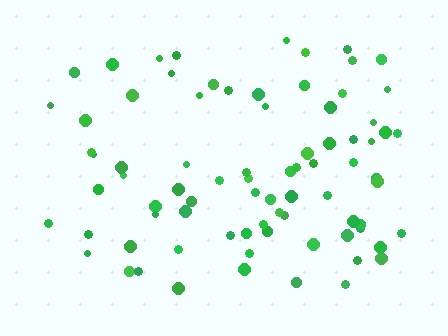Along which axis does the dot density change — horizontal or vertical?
Horizontal.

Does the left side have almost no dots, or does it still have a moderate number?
Still a moderate number, just noticeably fewer than the right.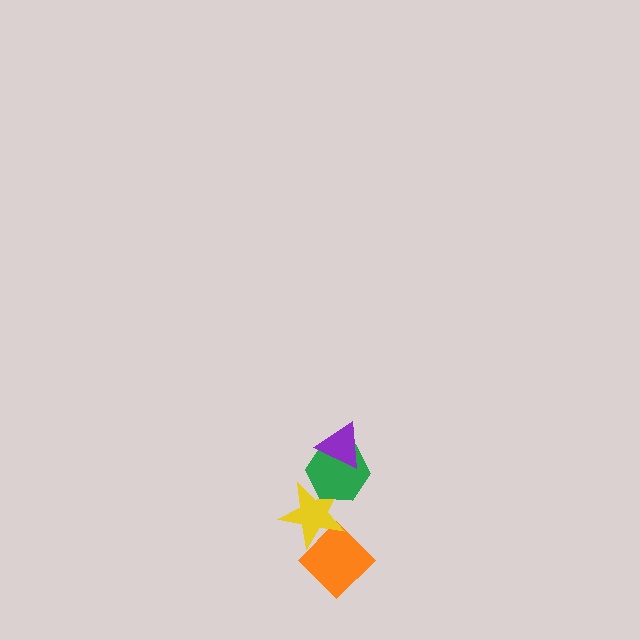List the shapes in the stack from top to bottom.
From top to bottom: the purple triangle, the green hexagon, the yellow star, the orange diamond.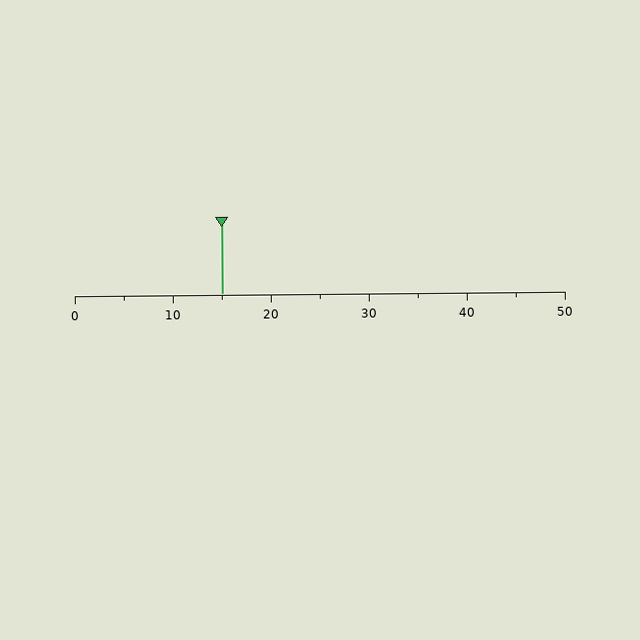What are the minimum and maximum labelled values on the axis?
The axis runs from 0 to 50.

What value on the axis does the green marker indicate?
The marker indicates approximately 15.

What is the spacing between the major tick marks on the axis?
The major ticks are spaced 10 apart.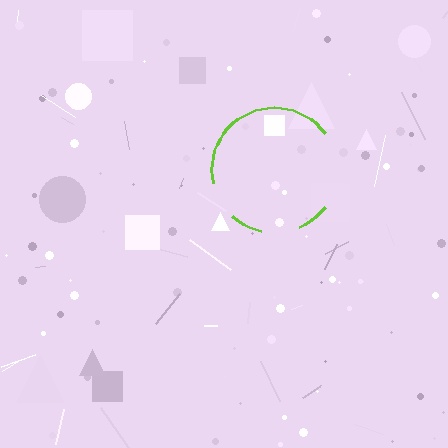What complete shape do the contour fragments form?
The contour fragments form a circle.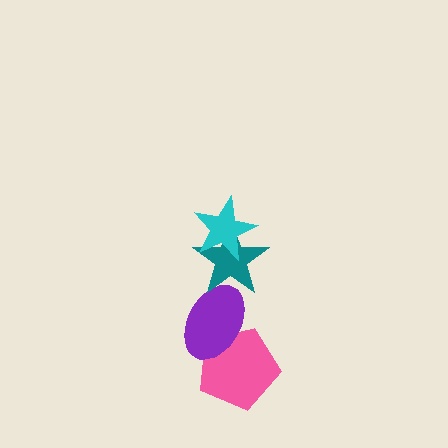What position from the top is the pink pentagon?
The pink pentagon is 4th from the top.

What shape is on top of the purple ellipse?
The teal star is on top of the purple ellipse.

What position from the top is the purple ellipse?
The purple ellipse is 3rd from the top.